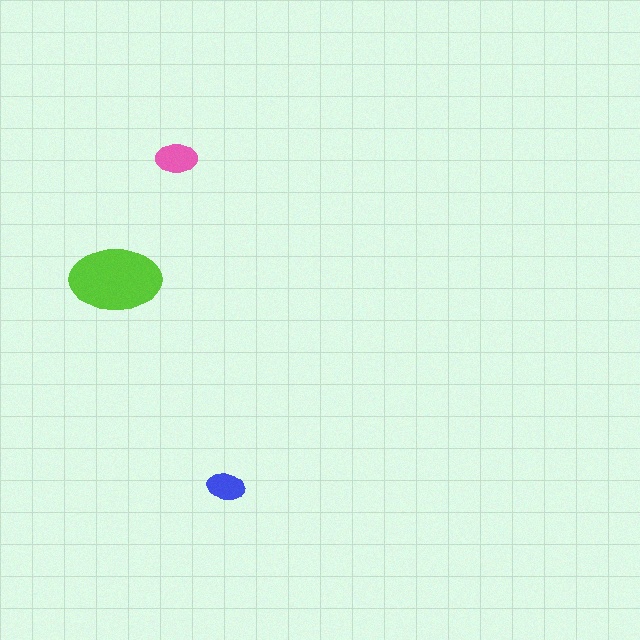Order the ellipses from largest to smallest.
the lime one, the pink one, the blue one.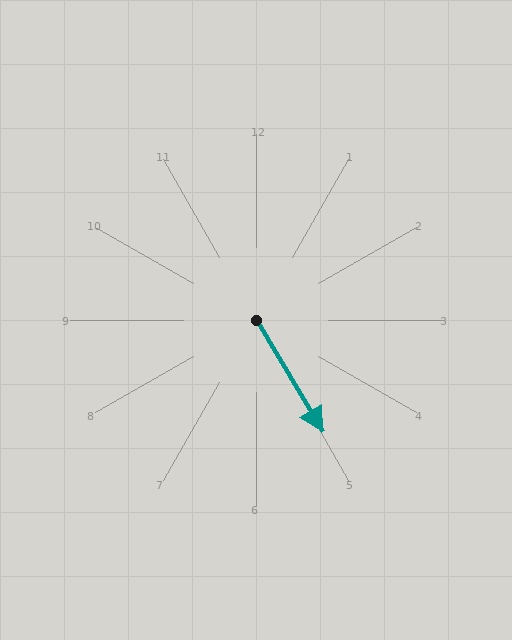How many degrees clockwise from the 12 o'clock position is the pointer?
Approximately 149 degrees.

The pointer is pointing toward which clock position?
Roughly 5 o'clock.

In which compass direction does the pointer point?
Southeast.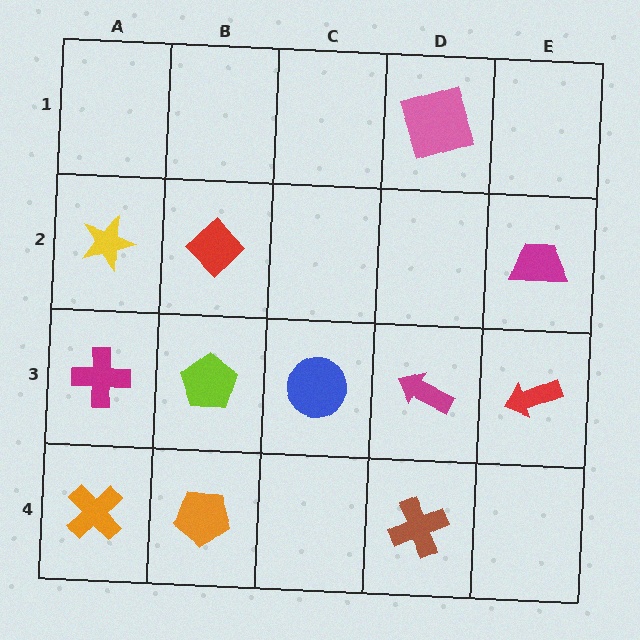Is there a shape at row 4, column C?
No, that cell is empty.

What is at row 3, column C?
A blue circle.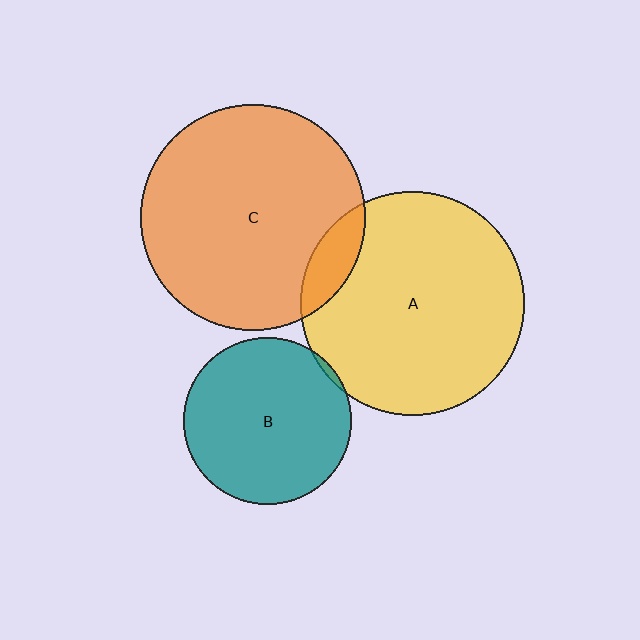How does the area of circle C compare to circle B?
Approximately 1.8 times.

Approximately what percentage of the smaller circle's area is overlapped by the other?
Approximately 10%.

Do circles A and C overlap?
Yes.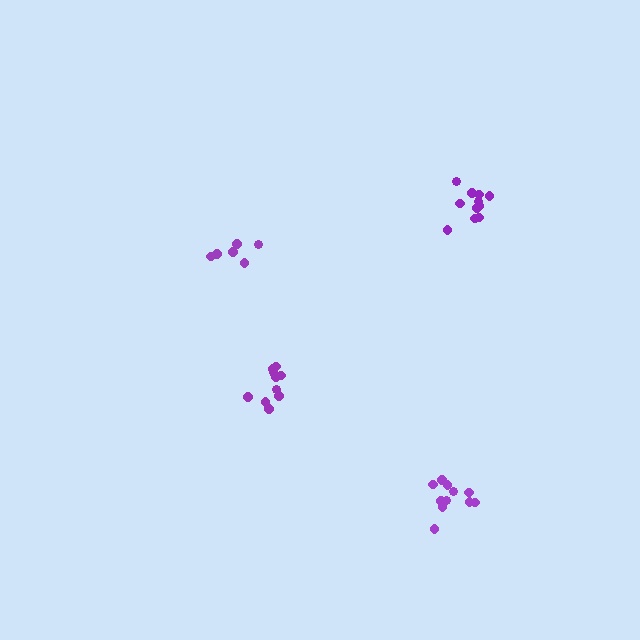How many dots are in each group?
Group 1: 11 dots, Group 2: 10 dots, Group 3: 11 dots, Group 4: 6 dots (38 total).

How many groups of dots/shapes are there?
There are 4 groups.